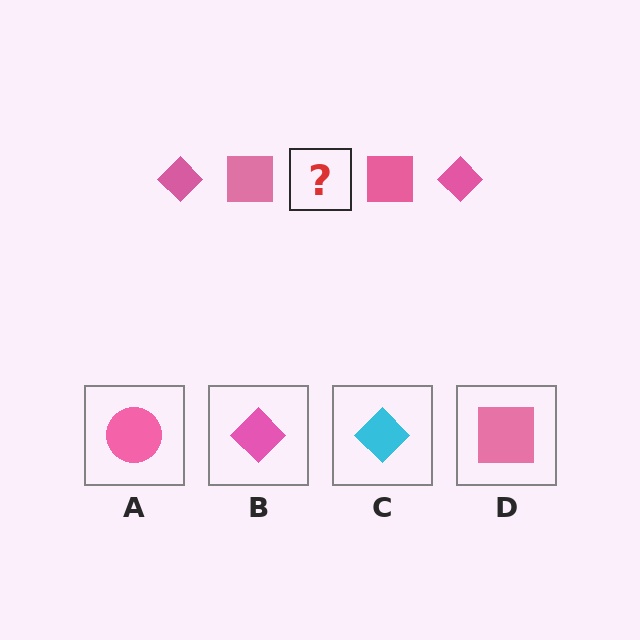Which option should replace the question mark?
Option B.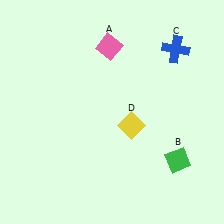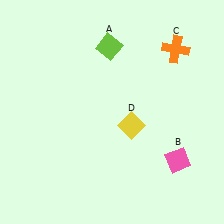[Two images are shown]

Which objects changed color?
A changed from pink to lime. B changed from green to pink. C changed from blue to orange.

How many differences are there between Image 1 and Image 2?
There are 3 differences between the two images.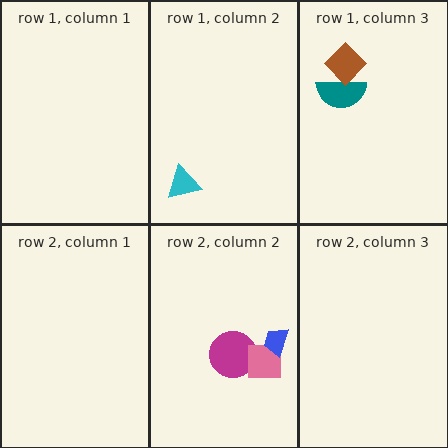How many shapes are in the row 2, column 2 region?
3.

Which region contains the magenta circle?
The row 2, column 2 region.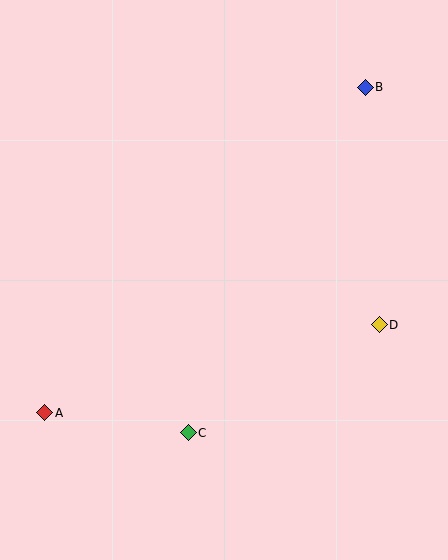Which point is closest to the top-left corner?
Point B is closest to the top-left corner.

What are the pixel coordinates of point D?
Point D is at (379, 325).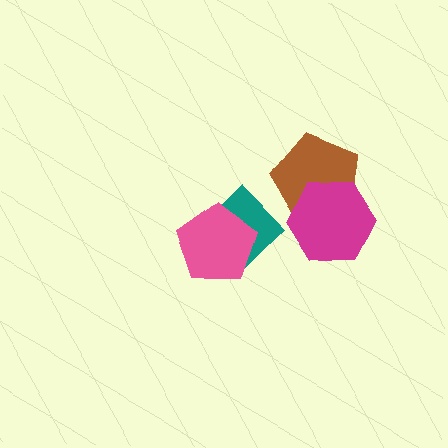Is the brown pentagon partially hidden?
Yes, it is partially covered by another shape.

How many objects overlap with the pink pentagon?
1 object overlaps with the pink pentagon.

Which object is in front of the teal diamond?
The pink pentagon is in front of the teal diamond.